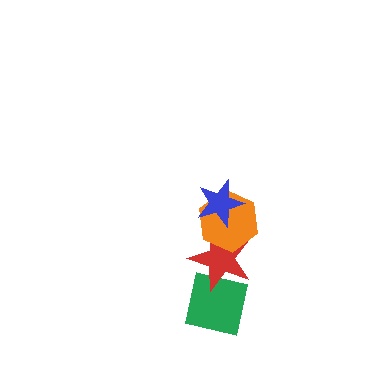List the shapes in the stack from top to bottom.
From top to bottom: the blue star, the orange hexagon, the red star, the green square.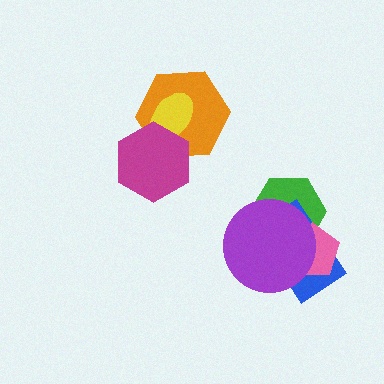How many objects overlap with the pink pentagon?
3 objects overlap with the pink pentagon.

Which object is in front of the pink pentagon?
The purple circle is in front of the pink pentagon.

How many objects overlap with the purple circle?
3 objects overlap with the purple circle.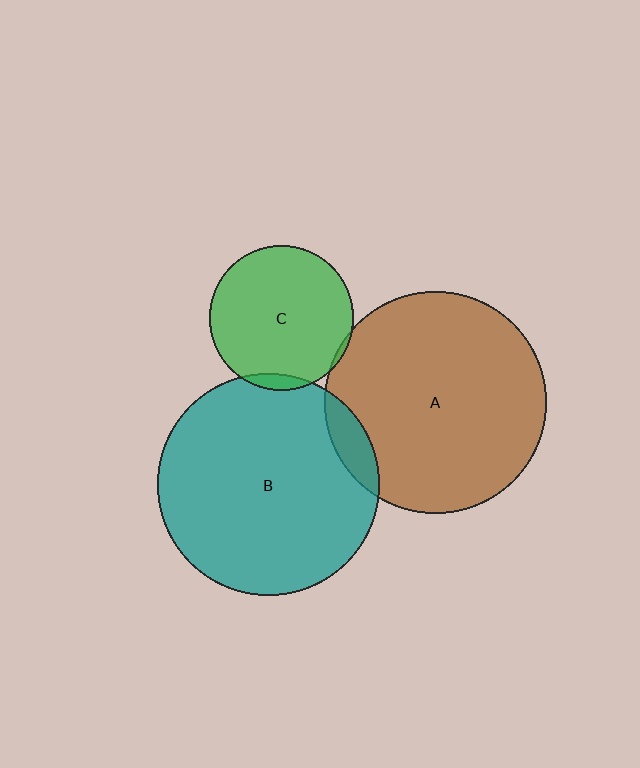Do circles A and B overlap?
Yes.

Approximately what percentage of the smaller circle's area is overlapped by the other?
Approximately 10%.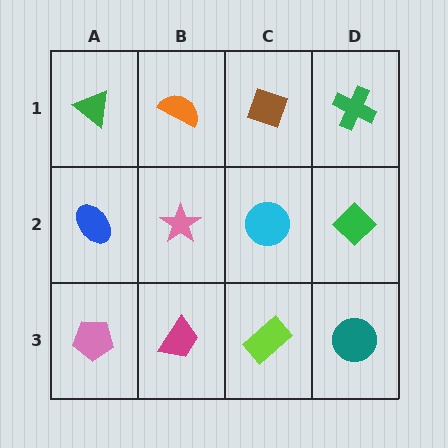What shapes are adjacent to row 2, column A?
A green triangle (row 1, column A), a pink pentagon (row 3, column A), a pink star (row 2, column B).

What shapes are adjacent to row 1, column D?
A green diamond (row 2, column D), a brown diamond (row 1, column C).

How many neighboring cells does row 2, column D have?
3.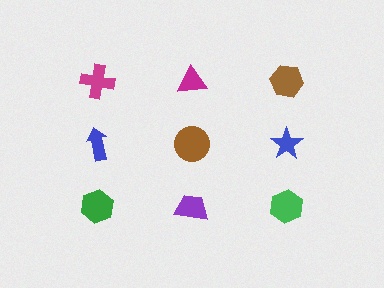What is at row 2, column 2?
A brown circle.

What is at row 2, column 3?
A blue star.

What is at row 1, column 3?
A brown hexagon.